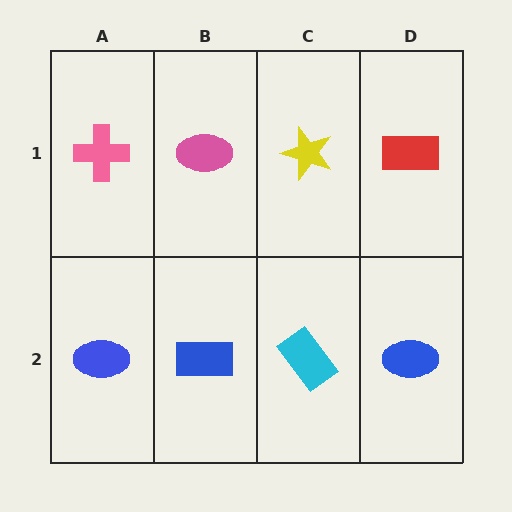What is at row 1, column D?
A red rectangle.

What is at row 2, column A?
A blue ellipse.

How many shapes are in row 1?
4 shapes.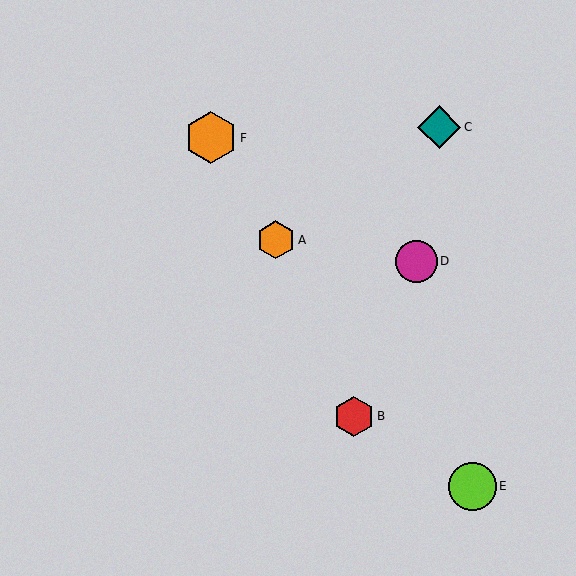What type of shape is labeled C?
Shape C is a teal diamond.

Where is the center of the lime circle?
The center of the lime circle is at (472, 486).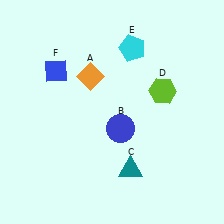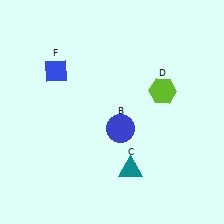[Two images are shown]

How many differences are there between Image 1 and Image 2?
There are 2 differences between the two images.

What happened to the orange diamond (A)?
The orange diamond (A) was removed in Image 2. It was in the top-left area of Image 1.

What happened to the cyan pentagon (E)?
The cyan pentagon (E) was removed in Image 2. It was in the top-right area of Image 1.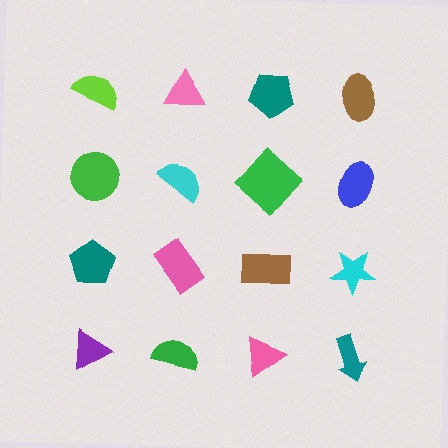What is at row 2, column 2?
A cyan semicircle.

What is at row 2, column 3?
A green diamond.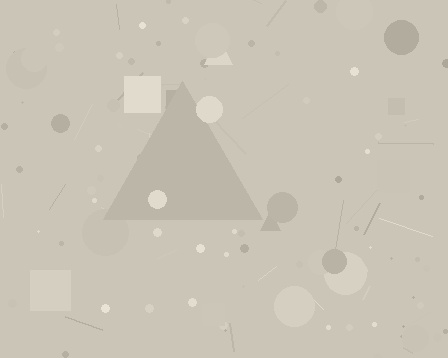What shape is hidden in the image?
A triangle is hidden in the image.